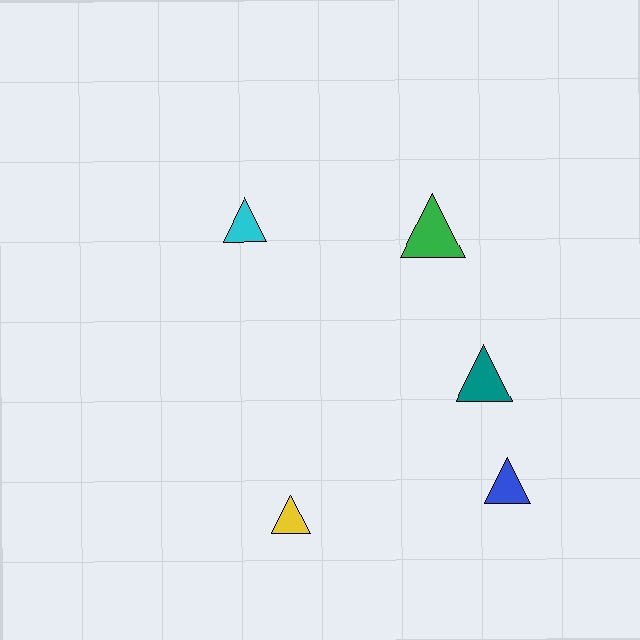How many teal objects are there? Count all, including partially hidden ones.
There is 1 teal object.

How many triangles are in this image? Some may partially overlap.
There are 5 triangles.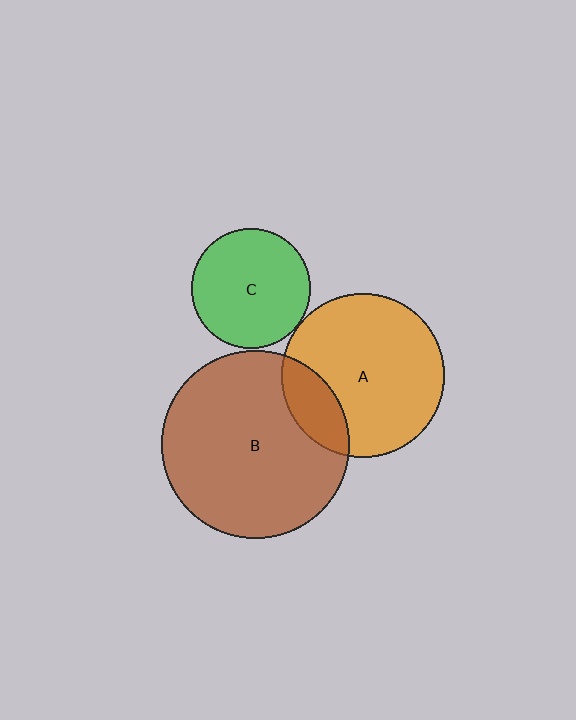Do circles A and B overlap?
Yes.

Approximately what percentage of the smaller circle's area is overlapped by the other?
Approximately 20%.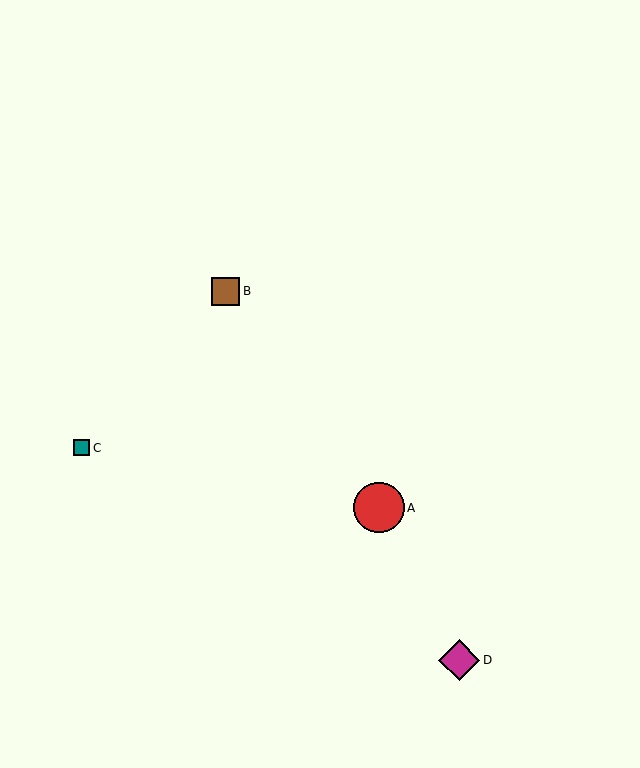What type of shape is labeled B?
Shape B is a brown square.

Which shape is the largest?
The red circle (labeled A) is the largest.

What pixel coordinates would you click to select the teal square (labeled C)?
Click at (82, 448) to select the teal square C.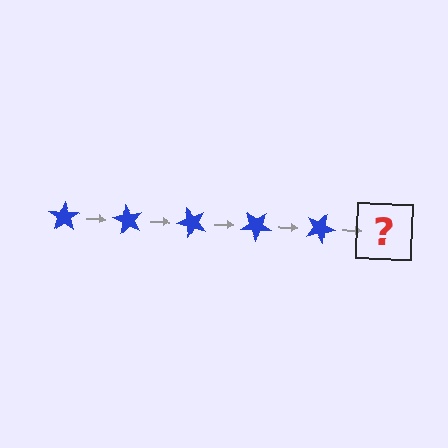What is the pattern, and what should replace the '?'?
The pattern is that the star rotates 60 degrees each step. The '?' should be a blue star rotated 300 degrees.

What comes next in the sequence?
The next element should be a blue star rotated 300 degrees.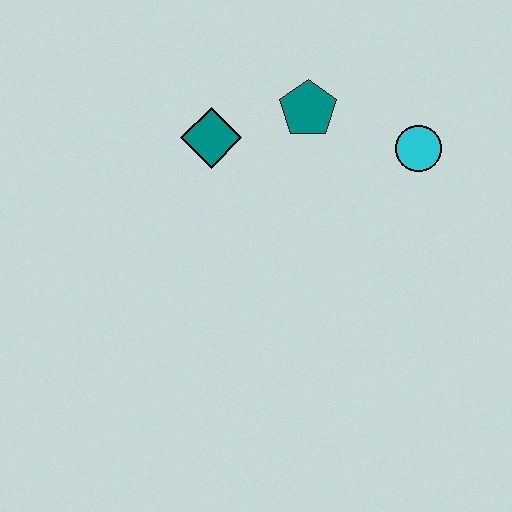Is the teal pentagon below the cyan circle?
No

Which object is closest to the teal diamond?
The teal pentagon is closest to the teal diamond.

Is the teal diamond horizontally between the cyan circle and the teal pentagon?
No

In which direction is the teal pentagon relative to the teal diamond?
The teal pentagon is to the right of the teal diamond.